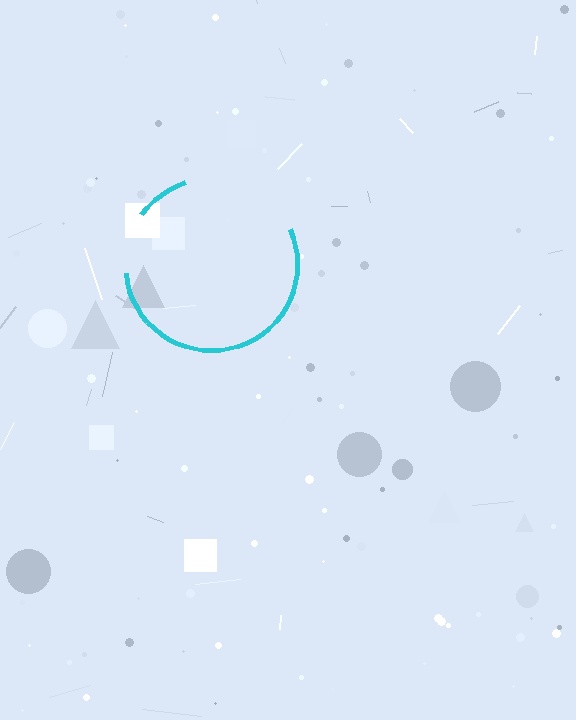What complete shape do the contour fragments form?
The contour fragments form a circle.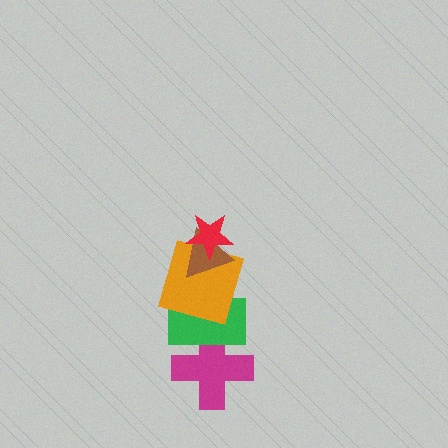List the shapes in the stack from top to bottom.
From top to bottom: the red star, the brown triangle, the orange square, the green rectangle, the magenta cross.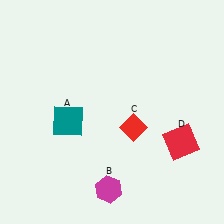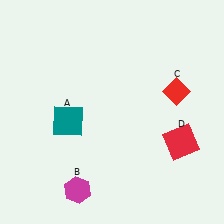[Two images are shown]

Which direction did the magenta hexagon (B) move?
The magenta hexagon (B) moved left.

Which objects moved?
The objects that moved are: the magenta hexagon (B), the red diamond (C).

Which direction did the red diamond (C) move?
The red diamond (C) moved right.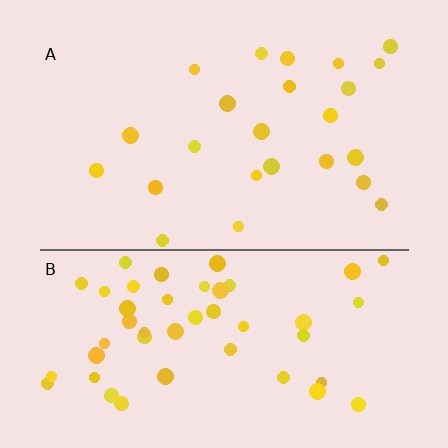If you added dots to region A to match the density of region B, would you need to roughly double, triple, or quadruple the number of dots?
Approximately double.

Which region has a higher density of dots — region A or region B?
B (the bottom).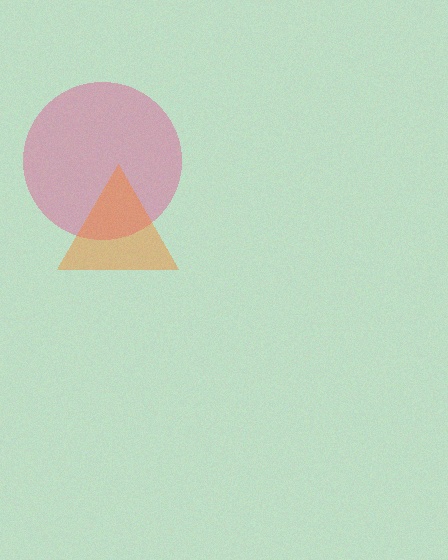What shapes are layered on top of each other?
The layered shapes are: a pink circle, an orange triangle.